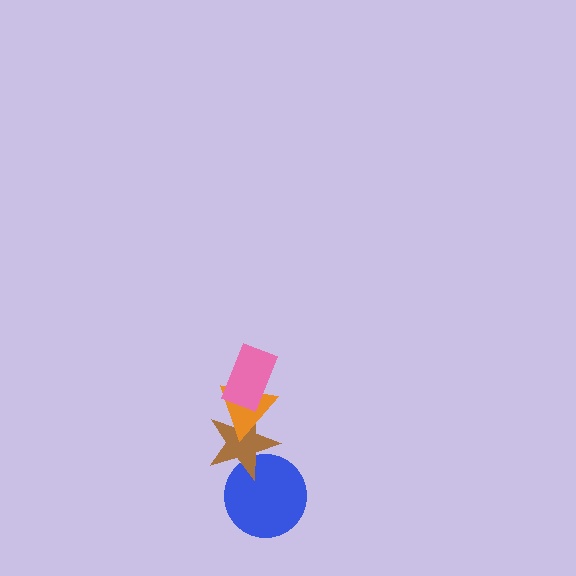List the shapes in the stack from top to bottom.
From top to bottom: the pink rectangle, the orange triangle, the brown star, the blue circle.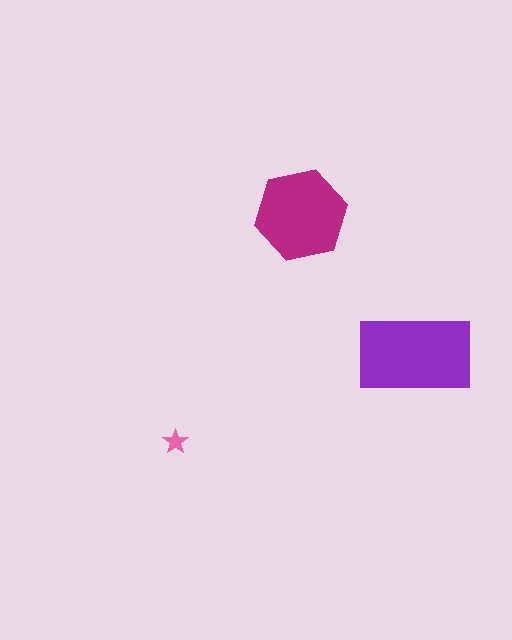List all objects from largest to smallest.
The purple rectangle, the magenta hexagon, the pink star.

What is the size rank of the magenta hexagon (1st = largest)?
2nd.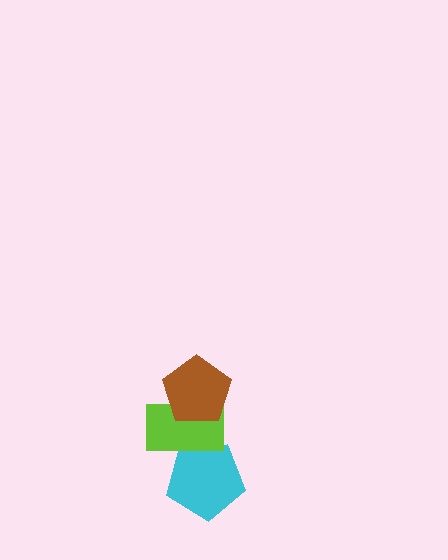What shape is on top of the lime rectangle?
The brown pentagon is on top of the lime rectangle.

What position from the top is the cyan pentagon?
The cyan pentagon is 3rd from the top.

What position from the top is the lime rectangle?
The lime rectangle is 2nd from the top.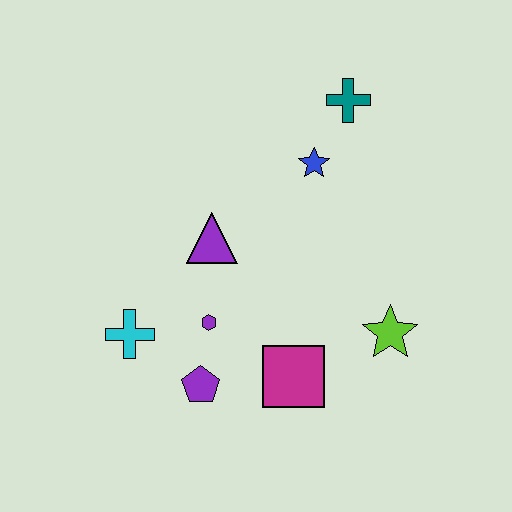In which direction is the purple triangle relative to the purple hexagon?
The purple triangle is above the purple hexagon.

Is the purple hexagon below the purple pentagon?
No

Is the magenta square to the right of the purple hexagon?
Yes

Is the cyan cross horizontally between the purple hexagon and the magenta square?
No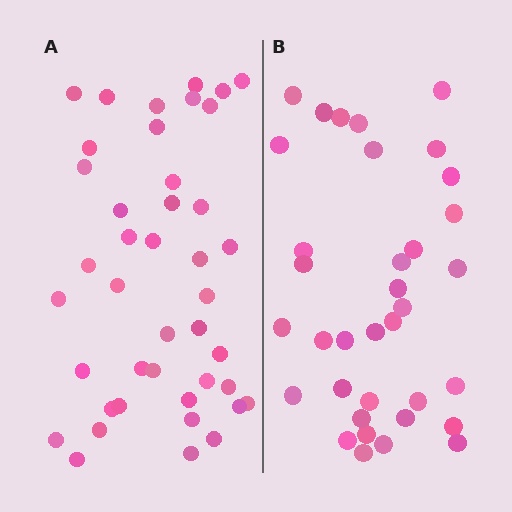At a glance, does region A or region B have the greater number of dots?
Region A (the left region) has more dots.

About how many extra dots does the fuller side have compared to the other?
Region A has roughly 8 or so more dots than region B.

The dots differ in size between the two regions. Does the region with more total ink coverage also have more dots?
No. Region B has more total ink coverage because its dots are larger, but region A actually contains more individual dots. Total area can be misleading — the number of items is what matters here.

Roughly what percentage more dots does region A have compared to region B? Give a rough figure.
About 20% more.